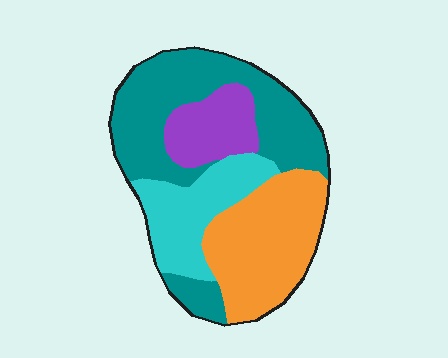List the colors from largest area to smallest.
From largest to smallest: teal, orange, cyan, purple.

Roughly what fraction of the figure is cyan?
Cyan takes up less than a quarter of the figure.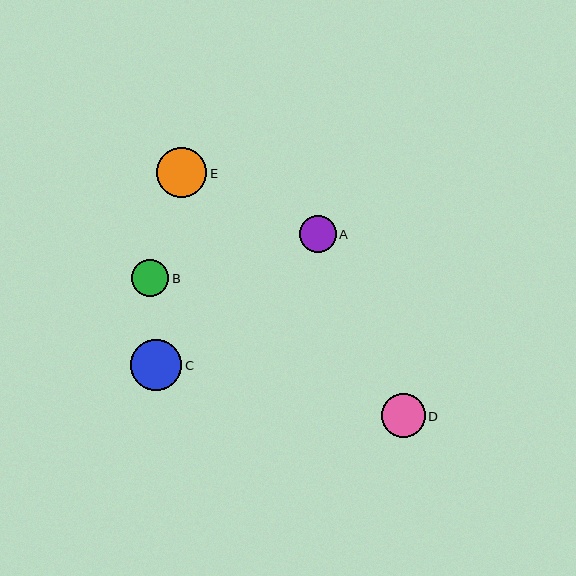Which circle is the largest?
Circle C is the largest with a size of approximately 51 pixels.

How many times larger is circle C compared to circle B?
Circle C is approximately 1.4 times the size of circle B.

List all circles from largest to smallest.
From largest to smallest: C, E, D, B, A.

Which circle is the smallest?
Circle A is the smallest with a size of approximately 37 pixels.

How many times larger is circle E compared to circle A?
Circle E is approximately 1.4 times the size of circle A.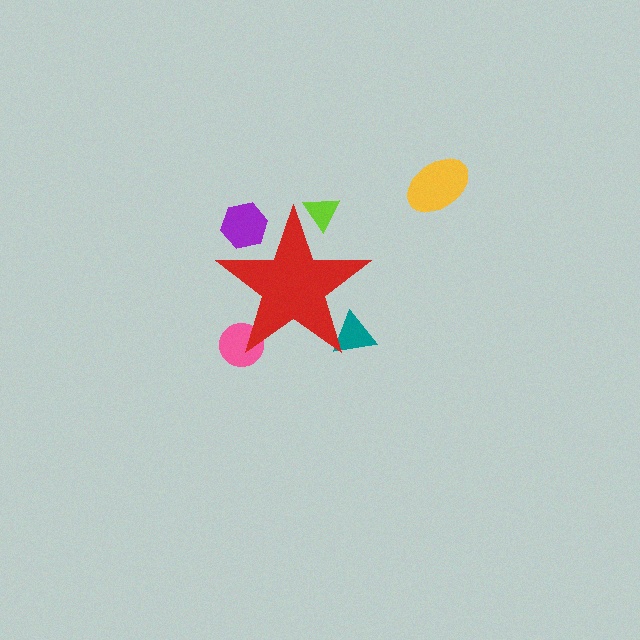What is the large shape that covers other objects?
A red star.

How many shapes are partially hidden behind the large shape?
4 shapes are partially hidden.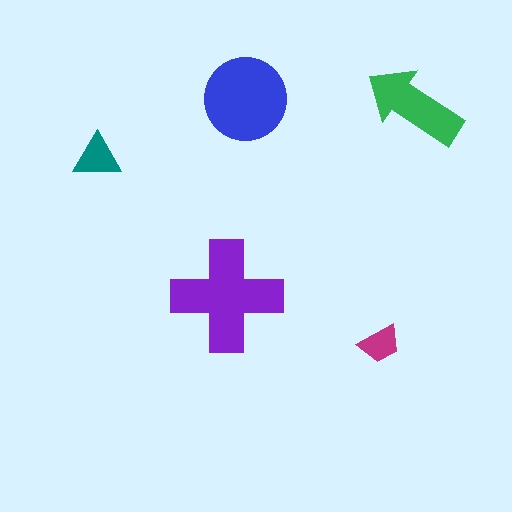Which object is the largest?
The purple cross.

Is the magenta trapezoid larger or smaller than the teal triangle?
Smaller.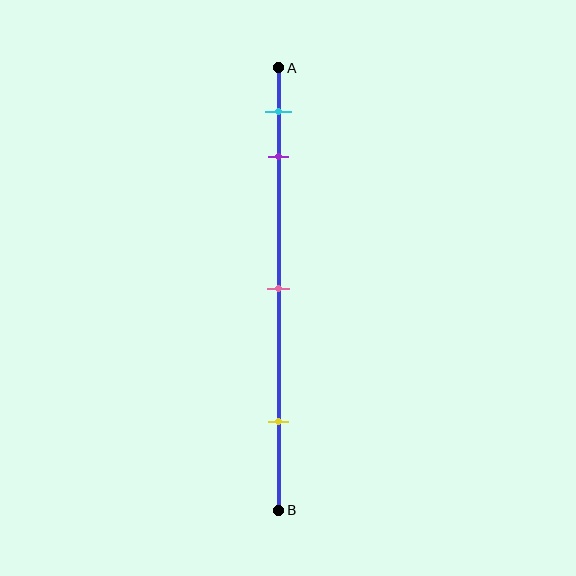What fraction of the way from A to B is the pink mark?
The pink mark is approximately 50% (0.5) of the way from A to B.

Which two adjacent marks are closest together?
The cyan and purple marks are the closest adjacent pair.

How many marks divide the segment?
There are 4 marks dividing the segment.